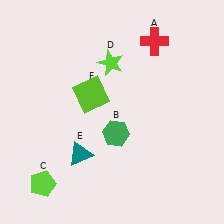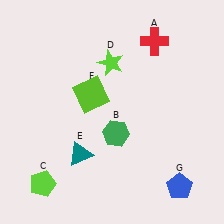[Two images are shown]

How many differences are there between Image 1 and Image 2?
There is 1 difference between the two images.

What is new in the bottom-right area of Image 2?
A blue pentagon (G) was added in the bottom-right area of Image 2.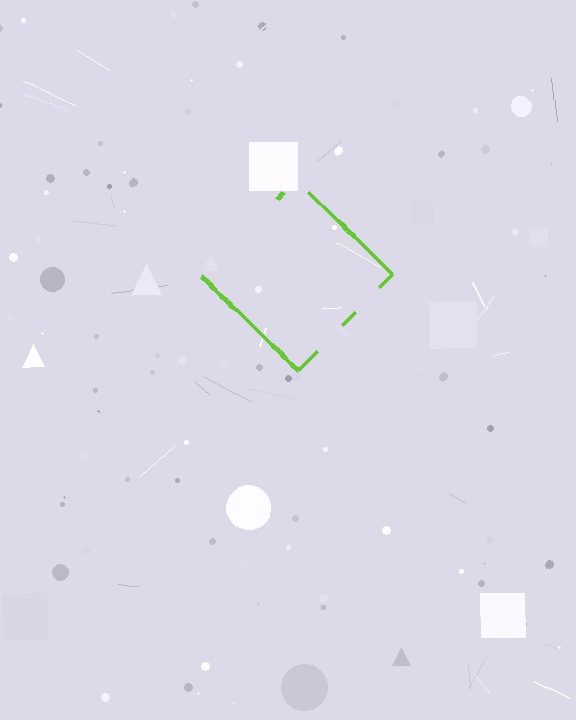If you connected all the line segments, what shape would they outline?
They would outline a diamond.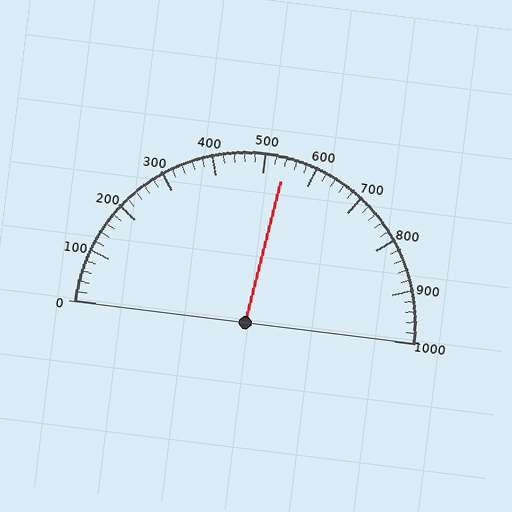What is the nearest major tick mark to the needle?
The nearest major tick mark is 500.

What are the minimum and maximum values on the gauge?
The gauge ranges from 0 to 1000.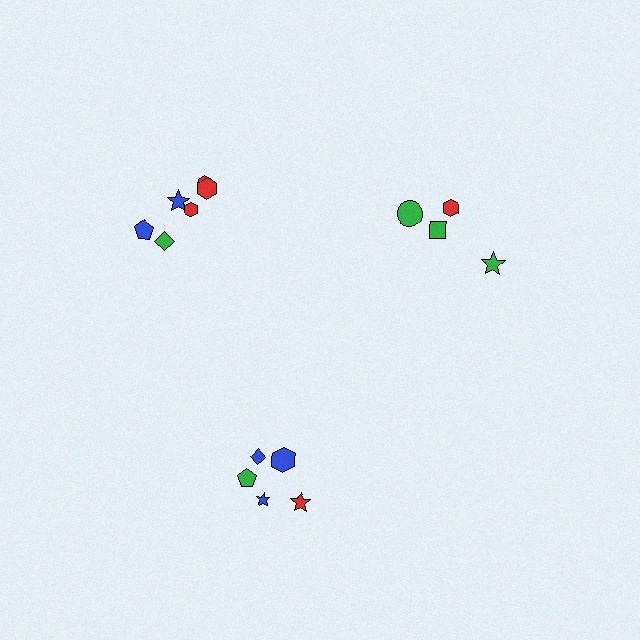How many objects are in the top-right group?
There are 4 objects.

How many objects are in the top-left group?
There are 6 objects.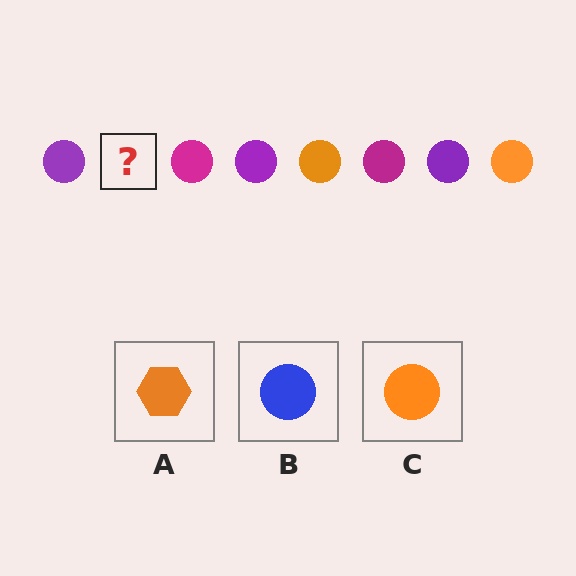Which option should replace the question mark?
Option C.